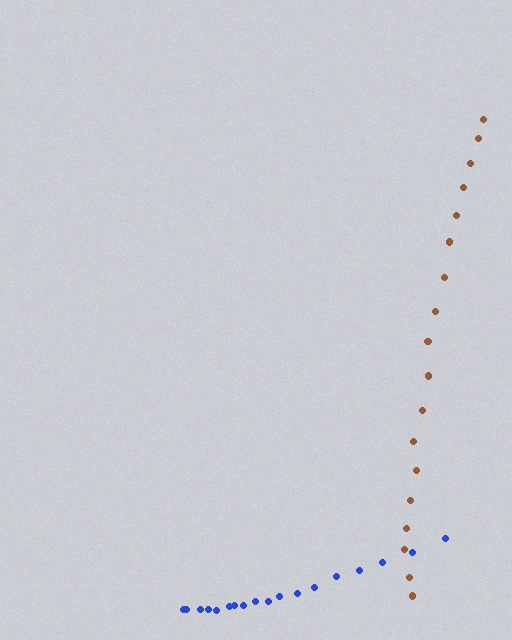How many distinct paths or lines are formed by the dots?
There are 2 distinct paths.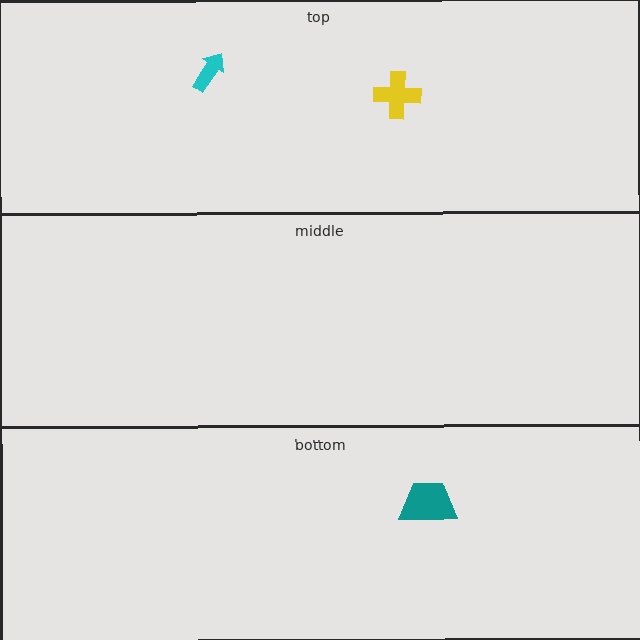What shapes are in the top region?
The cyan arrow, the yellow cross.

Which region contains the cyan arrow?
The top region.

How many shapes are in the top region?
2.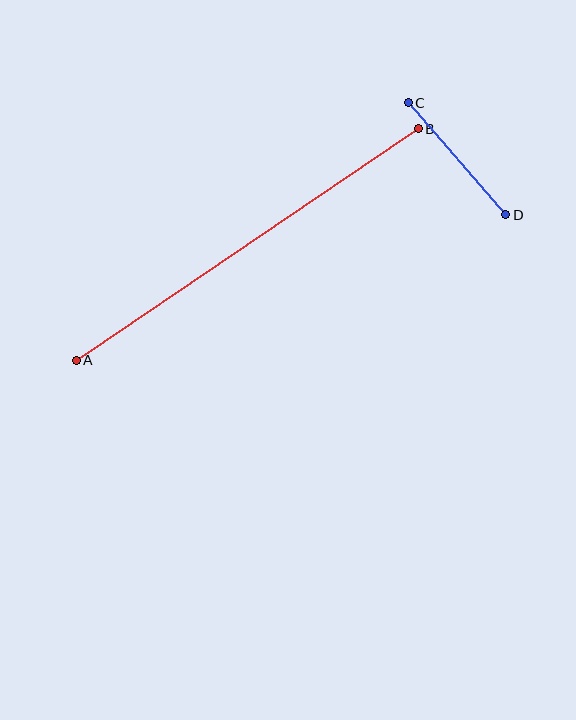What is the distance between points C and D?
The distance is approximately 148 pixels.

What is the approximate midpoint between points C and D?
The midpoint is at approximately (457, 159) pixels.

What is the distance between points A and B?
The distance is approximately 413 pixels.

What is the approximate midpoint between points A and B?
The midpoint is at approximately (247, 244) pixels.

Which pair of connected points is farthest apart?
Points A and B are farthest apart.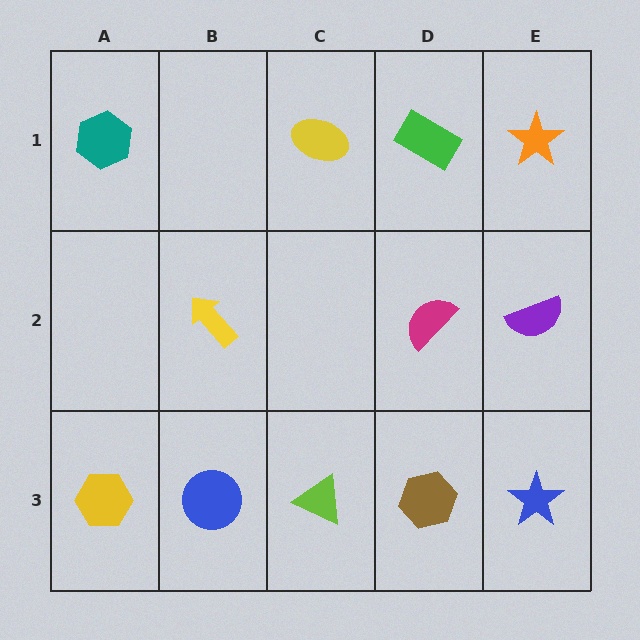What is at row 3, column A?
A yellow hexagon.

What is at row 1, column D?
A green rectangle.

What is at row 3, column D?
A brown hexagon.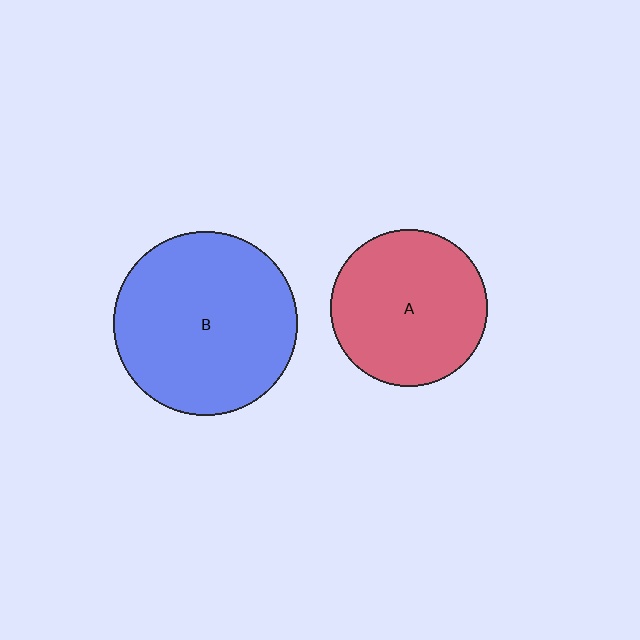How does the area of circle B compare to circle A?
Approximately 1.4 times.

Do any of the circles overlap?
No, none of the circles overlap.